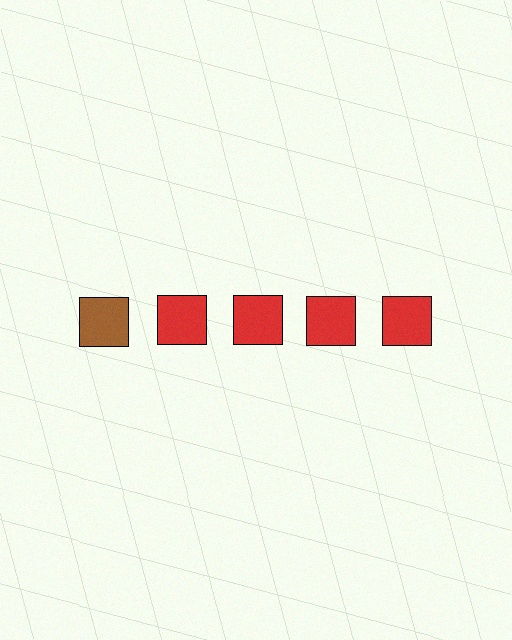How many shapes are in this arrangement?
There are 5 shapes arranged in a grid pattern.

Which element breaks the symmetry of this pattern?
The brown square in the top row, leftmost column breaks the symmetry. All other shapes are red squares.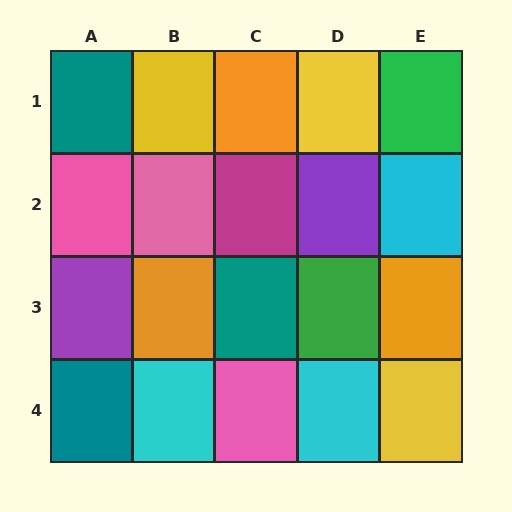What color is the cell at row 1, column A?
Teal.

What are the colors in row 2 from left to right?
Pink, pink, magenta, purple, cyan.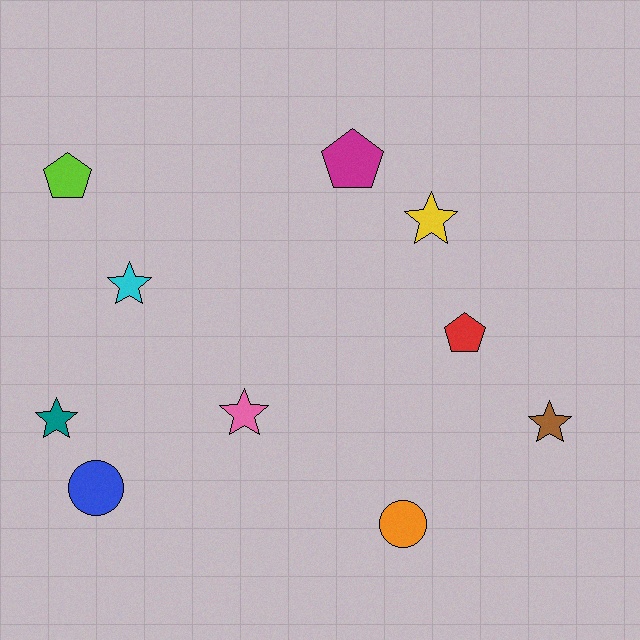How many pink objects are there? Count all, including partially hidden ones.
There is 1 pink object.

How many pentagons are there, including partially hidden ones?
There are 3 pentagons.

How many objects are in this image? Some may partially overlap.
There are 10 objects.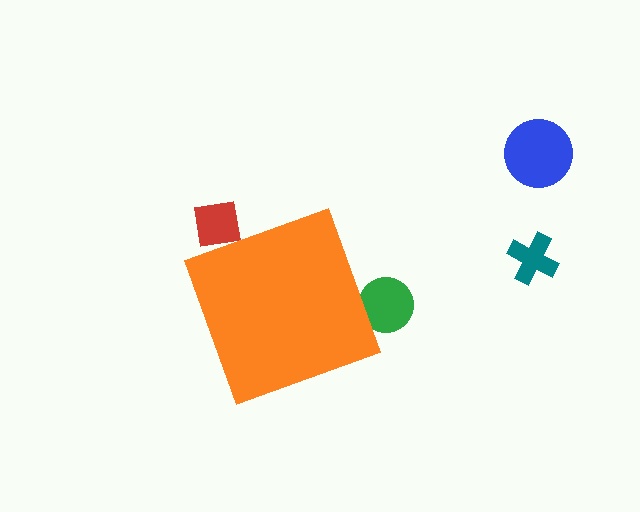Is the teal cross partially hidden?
No, the teal cross is fully visible.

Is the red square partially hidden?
Yes, the red square is partially hidden behind the orange diamond.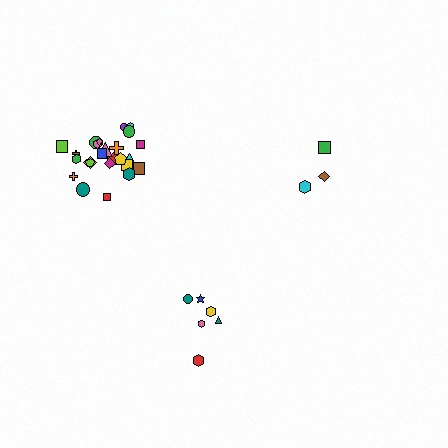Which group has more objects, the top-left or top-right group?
The top-left group.